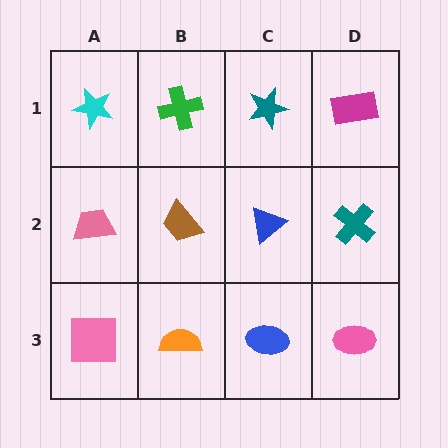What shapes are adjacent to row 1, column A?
A pink trapezoid (row 2, column A), a green cross (row 1, column B).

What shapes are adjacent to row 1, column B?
A brown trapezoid (row 2, column B), a cyan star (row 1, column A), a teal star (row 1, column C).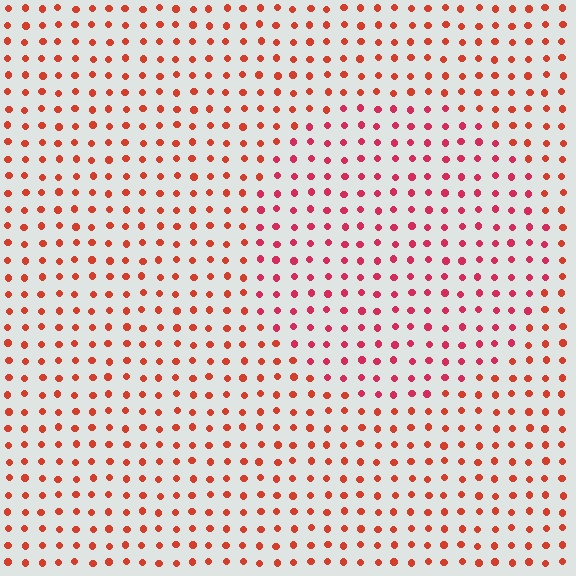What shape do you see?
I see a circle.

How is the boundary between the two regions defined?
The boundary is defined purely by a slight shift in hue (about 24 degrees). Spacing, size, and orientation are identical on both sides.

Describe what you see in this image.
The image is filled with small red elements in a uniform arrangement. A circle-shaped region is visible where the elements are tinted to a slightly different hue, forming a subtle color boundary.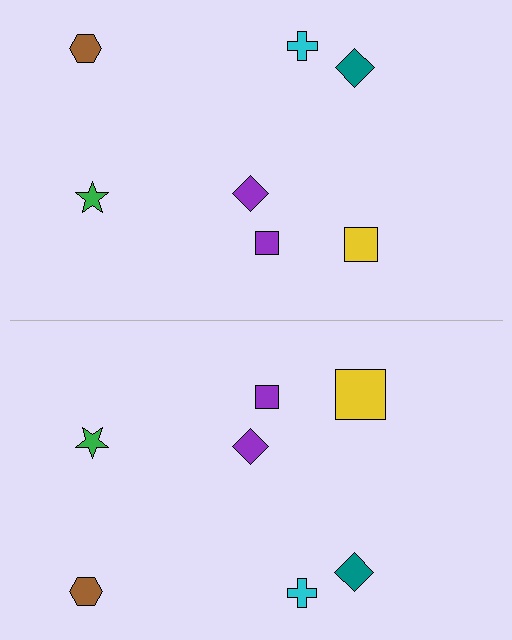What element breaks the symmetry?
The yellow square on the bottom side has a different size than its mirror counterpart.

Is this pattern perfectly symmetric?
No, the pattern is not perfectly symmetric. The yellow square on the bottom side has a different size than its mirror counterpart.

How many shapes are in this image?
There are 14 shapes in this image.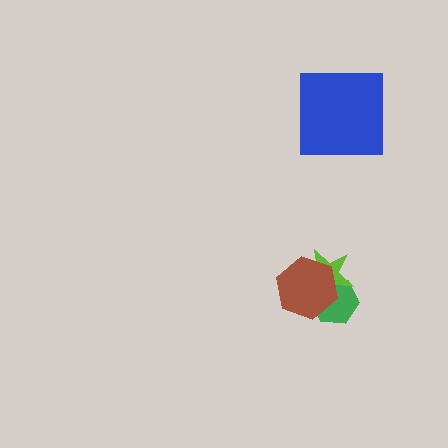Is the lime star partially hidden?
Yes, it is partially covered by another shape.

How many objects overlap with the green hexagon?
2 objects overlap with the green hexagon.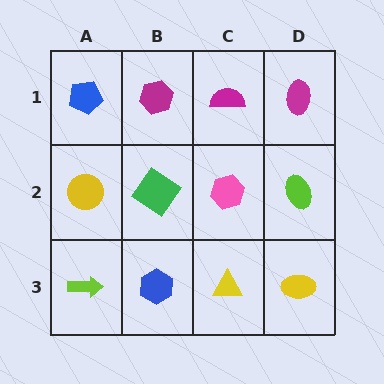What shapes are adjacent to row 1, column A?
A yellow circle (row 2, column A), a magenta hexagon (row 1, column B).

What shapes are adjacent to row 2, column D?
A magenta ellipse (row 1, column D), a yellow ellipse (row 3, column D), a pink hexagon (row 2, column C).